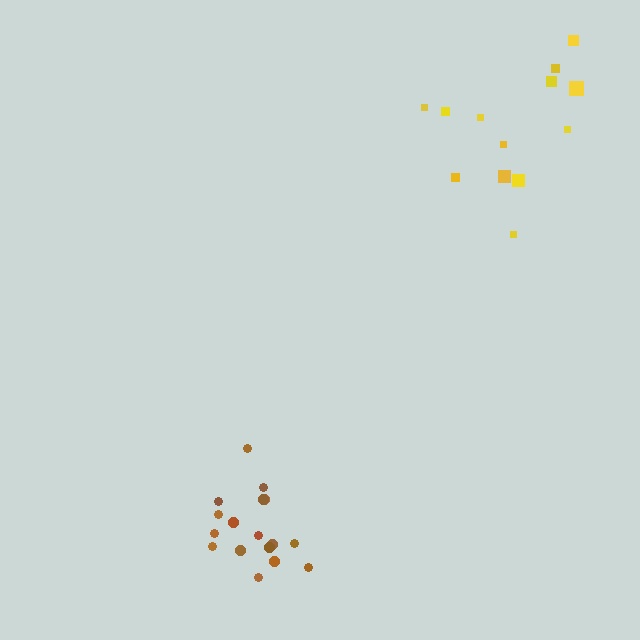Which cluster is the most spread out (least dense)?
Yellow.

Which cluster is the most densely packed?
Brown.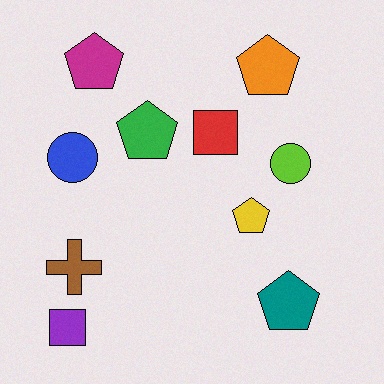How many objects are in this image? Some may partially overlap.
There are 10 objects.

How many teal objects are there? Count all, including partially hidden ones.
There is 1 teal object.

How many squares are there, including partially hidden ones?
There are 2 squares.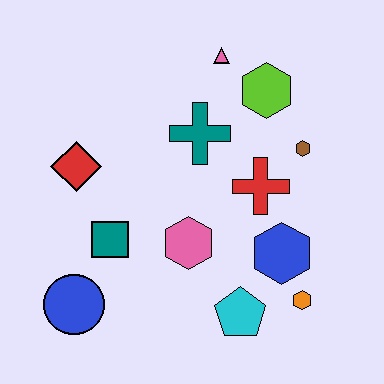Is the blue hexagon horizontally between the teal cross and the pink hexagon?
No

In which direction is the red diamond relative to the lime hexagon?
The red diamond is to the left of the lime hexagon.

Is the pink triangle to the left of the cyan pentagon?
Yes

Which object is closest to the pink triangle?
The lime hexagon is closest to the pink triangle.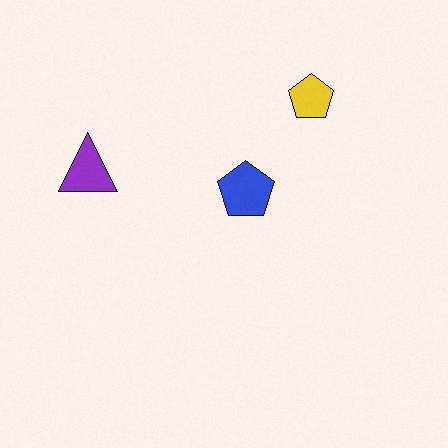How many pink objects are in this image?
There are no pink objects.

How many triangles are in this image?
There is 1 triangle.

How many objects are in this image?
There are 3 objects.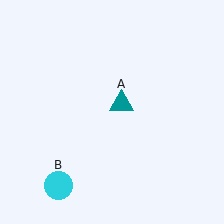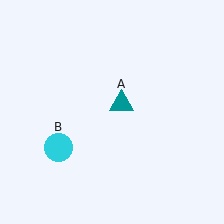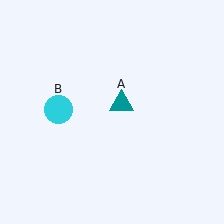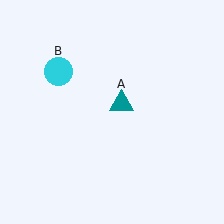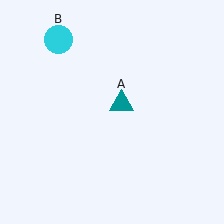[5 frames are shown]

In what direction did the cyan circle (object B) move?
The cyan circle (object B) moved up.